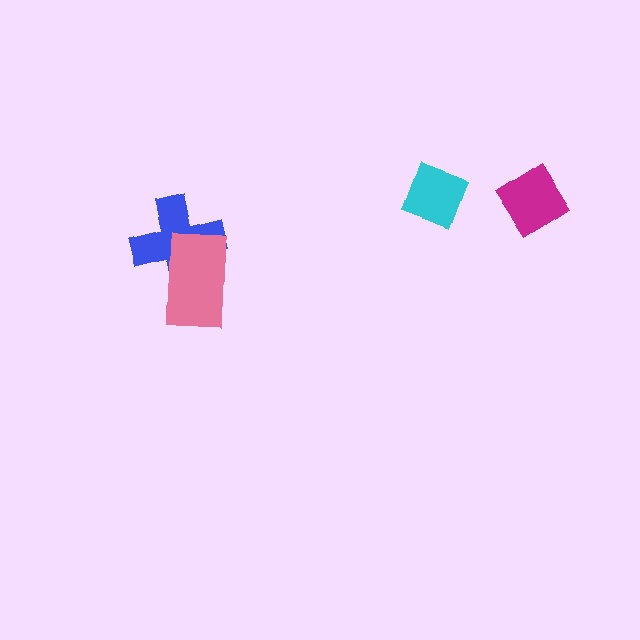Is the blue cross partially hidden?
Yes, it is partially covered by another shape.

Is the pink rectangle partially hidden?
No, no other shape covers it.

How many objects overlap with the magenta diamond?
0 objects overlap with the magenta diamond.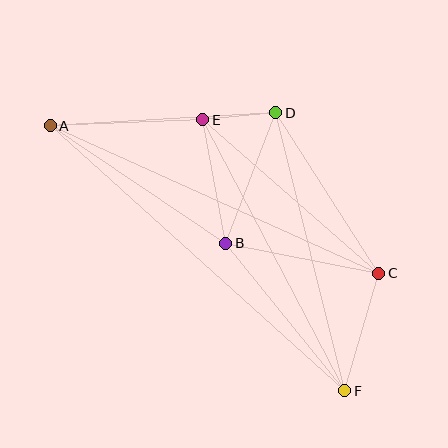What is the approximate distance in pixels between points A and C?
The distance between A and C is approximately 360 pixels.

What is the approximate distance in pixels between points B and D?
The distance between B and D is approximately 139 pixels.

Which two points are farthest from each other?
Points A and F are farthest from each other.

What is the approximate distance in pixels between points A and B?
The distance between A and B is approximately 211 pixels.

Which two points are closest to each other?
Points D and E are closest to each other.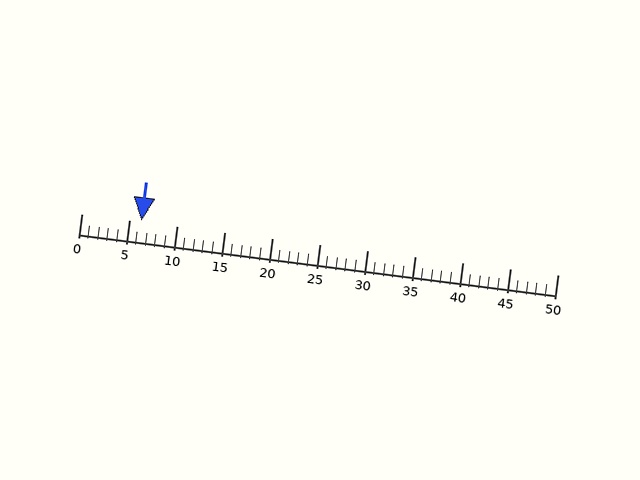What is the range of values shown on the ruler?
The ruler shows values from 0 to 50.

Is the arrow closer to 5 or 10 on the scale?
The arrow is closer to 5.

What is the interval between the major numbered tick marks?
The major tick marks are spaced 5 units apart.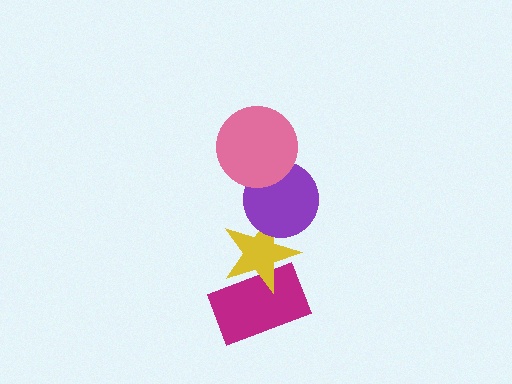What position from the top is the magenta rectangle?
The magenta rectangle is 4th from the top.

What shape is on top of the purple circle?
The pink circle is on top of the purple circle.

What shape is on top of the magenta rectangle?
The yellow star is on top of the magenta rectangle.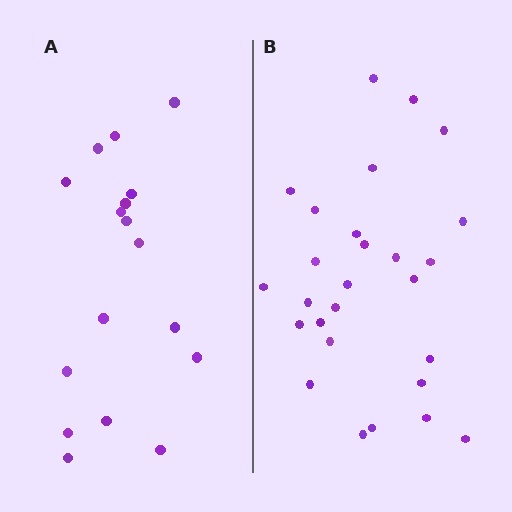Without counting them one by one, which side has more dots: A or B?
Region B (the right region) has more dots.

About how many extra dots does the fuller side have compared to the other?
Region B has roughly 10 or so more dots than region A.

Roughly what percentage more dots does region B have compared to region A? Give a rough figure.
About 60% more.